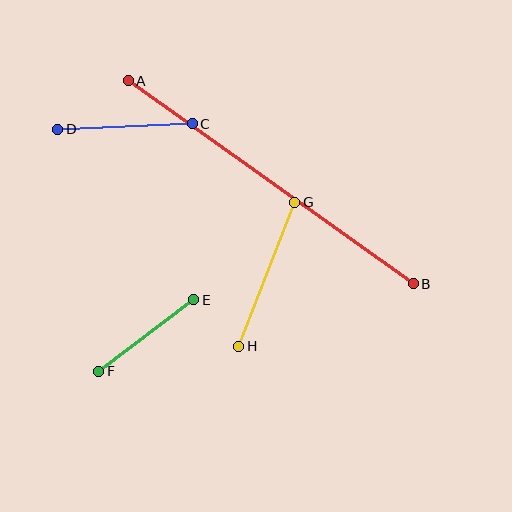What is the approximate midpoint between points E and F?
The midpoint is at approximately (146, 336) pixels.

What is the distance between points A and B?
The distance is approximately 350 pixels.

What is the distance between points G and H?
The distance is approximately 154 pixels.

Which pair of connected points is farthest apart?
Points A and B are farthest apart.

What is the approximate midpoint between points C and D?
The midpoint is at approximately (125, 127) pixels.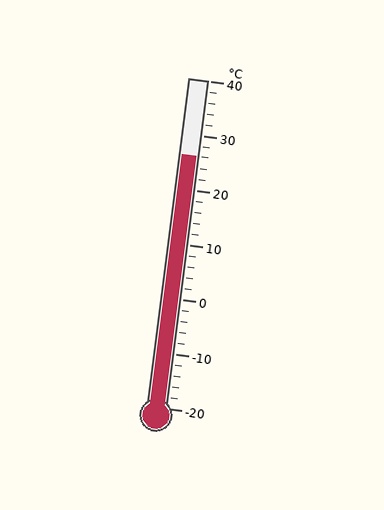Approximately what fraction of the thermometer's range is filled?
The thermometer is filled to approximately 75% of its range.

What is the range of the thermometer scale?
The thermometer scale ranges from -20°C to 40°C.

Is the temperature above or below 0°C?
The temperature is above 0°C.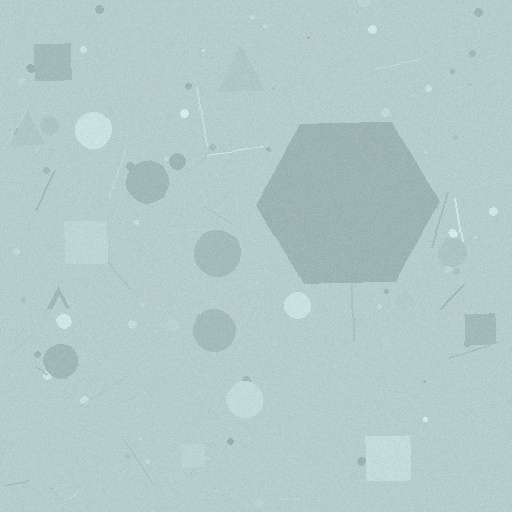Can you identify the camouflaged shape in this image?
The camouflaged shape is a hexagon.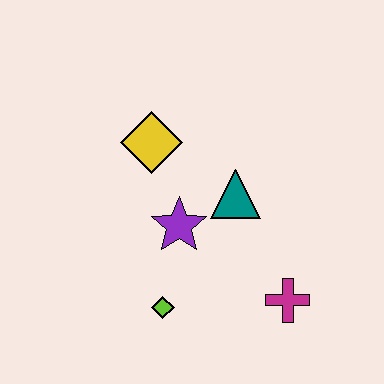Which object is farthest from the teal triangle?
The lime diamond is farthest from the teal triangle.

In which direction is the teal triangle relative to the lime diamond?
The teal triangle is above the lime diamond.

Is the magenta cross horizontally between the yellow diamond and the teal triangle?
No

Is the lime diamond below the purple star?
Yes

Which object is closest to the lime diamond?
The purple star is closest to the lime diamond.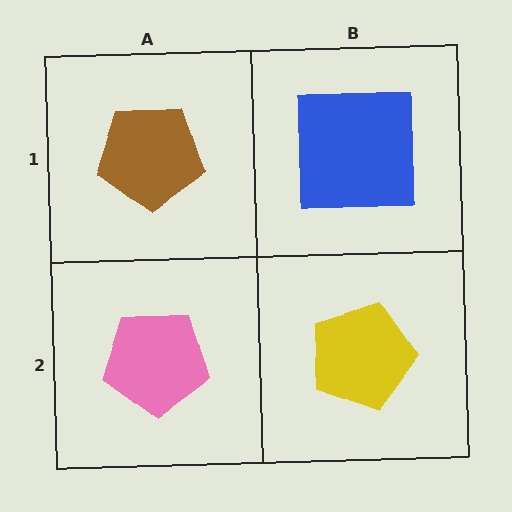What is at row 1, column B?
A blue square.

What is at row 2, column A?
A pink pentagon.